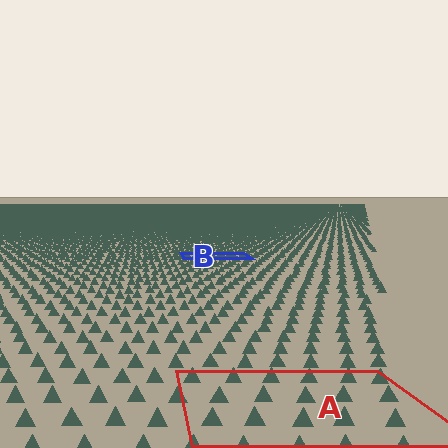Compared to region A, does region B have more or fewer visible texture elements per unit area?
Region B has more texture elements per unit area — they are packed more densely because it is farther away.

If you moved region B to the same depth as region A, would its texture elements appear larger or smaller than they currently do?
They would appear larger. At a closer depth, the same texture elements are projected at a bigger on-screen size.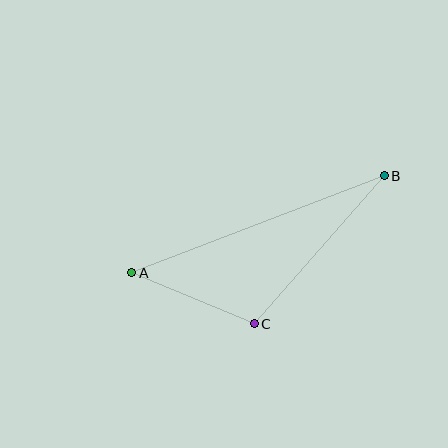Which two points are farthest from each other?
Points A and B are farthest from each other.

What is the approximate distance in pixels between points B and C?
The distance between B and C is approximately 197 pixels.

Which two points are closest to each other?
Points A and C are closest to each other.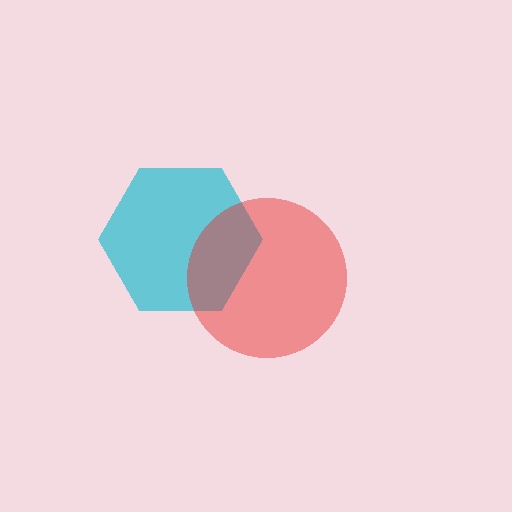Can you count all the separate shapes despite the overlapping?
Yes, there are 2 separate shapes.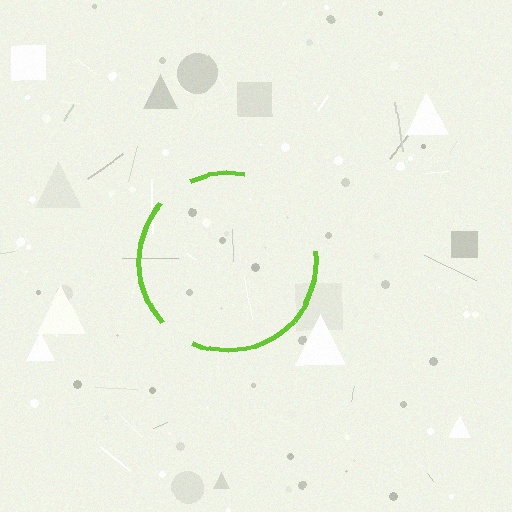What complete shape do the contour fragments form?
The contour fragments form a circle.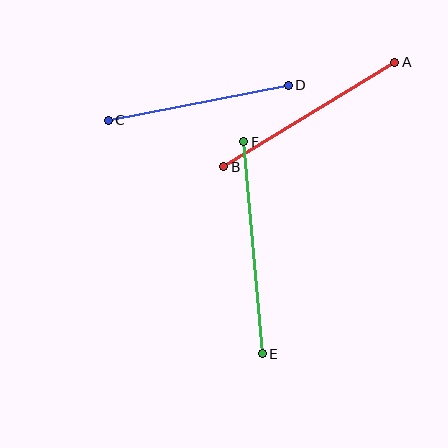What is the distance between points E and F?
The distance is approximately 212 pixels.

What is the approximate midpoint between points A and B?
The midpoint is at approximately (309, 115) pixels.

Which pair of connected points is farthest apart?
Points E and F are farthest apart.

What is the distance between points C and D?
The distance is approximately 184 pixels.